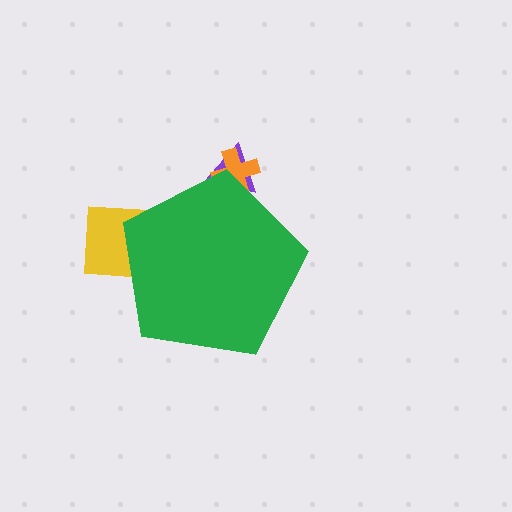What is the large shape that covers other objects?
A green pentagon.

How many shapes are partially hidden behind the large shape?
3 shapes are partially hidden.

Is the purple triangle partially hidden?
Yes, the purple triangle is partially hidden behind the green pentagon.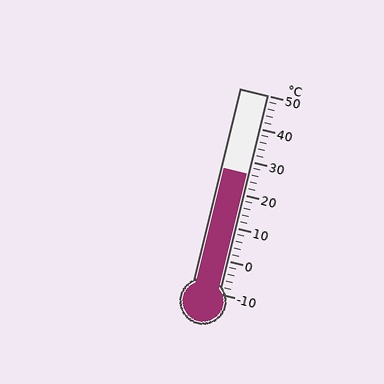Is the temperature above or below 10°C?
The temperature is above 10°C.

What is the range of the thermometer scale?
The thermometer scale ranges from -10°C to 50°C.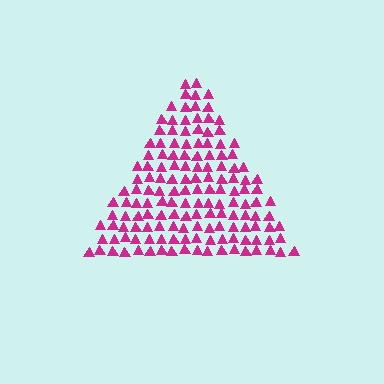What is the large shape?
The large shape is a triangle.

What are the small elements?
The small elements are triangles.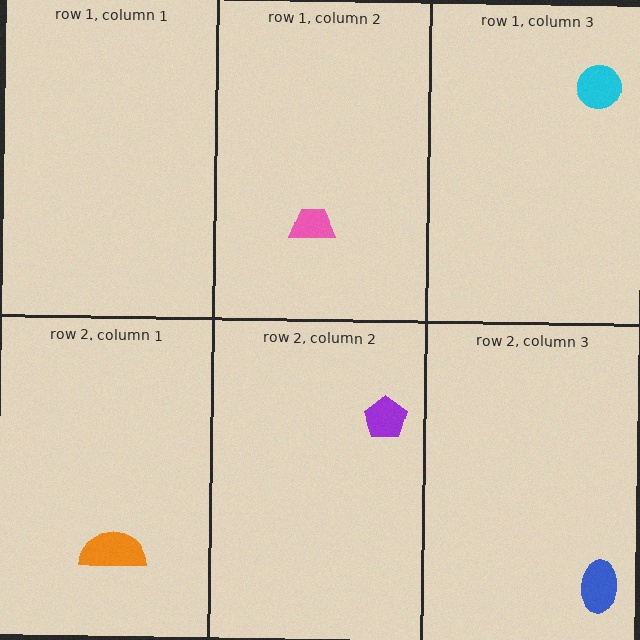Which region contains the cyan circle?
The row 1, column 3 region.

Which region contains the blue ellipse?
The row 2, column 3 region.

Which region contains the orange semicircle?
The row 2, column 1 region.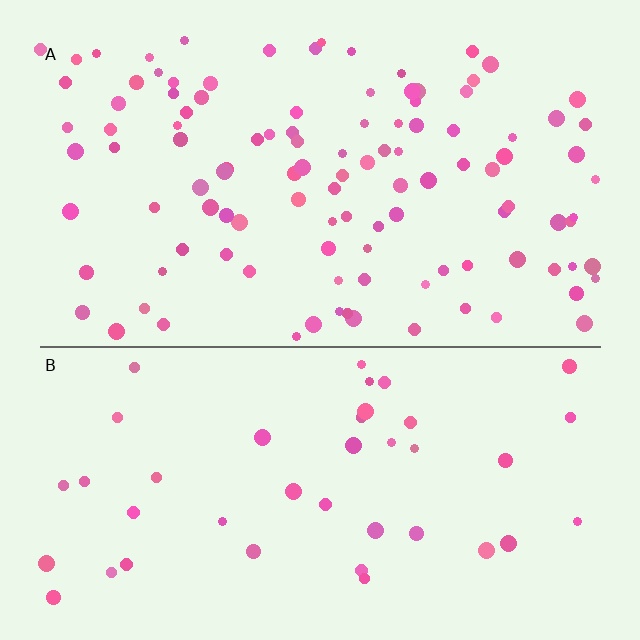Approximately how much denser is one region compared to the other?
Approximately 2.7× — region A over region B.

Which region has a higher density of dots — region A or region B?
A (the top).